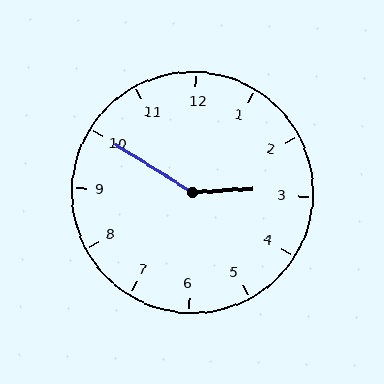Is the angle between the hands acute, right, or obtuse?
It is obtuse.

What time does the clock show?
2:50.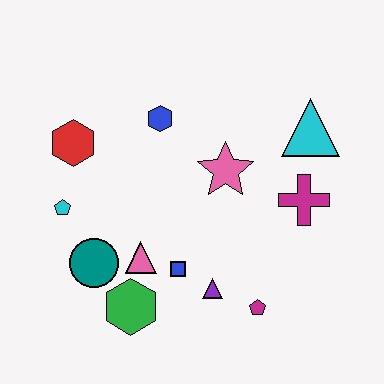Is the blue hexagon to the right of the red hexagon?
Yes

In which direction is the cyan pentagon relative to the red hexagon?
The cyan pentagon is below the red hexagon.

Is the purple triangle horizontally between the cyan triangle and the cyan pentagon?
Yes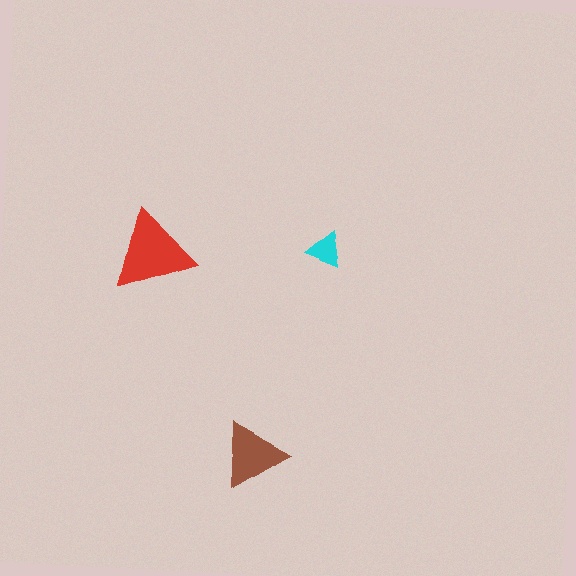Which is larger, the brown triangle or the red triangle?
The red one.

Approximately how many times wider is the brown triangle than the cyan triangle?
About 2 times wider.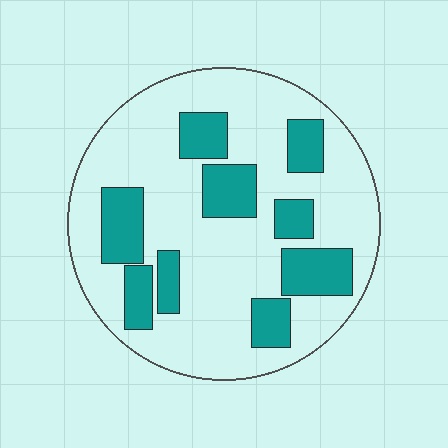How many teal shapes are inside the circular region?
9.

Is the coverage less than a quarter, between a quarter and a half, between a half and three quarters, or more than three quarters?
Between a quarter and a half.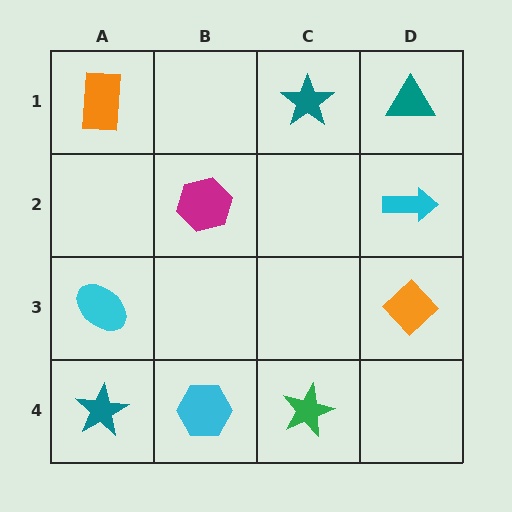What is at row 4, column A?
A teal star.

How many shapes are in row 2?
2 shapes.